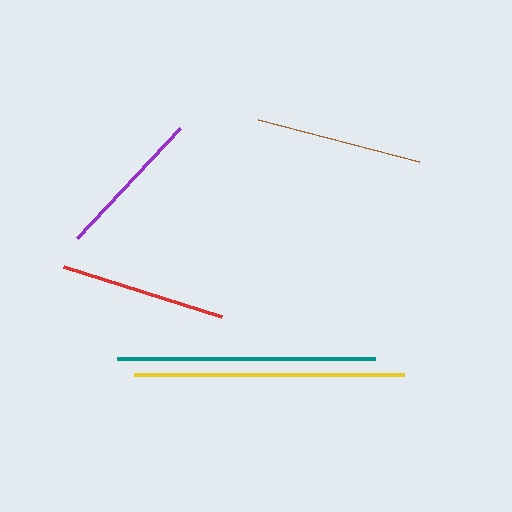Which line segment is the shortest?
The purple line is the shortest at approximately 151 pixels.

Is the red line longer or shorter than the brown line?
The brown line is longer than the red line.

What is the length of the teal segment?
The teal segment is approximately 258 pixels long.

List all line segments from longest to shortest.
From longest to shortest: yellow, teal, brown, red, purple.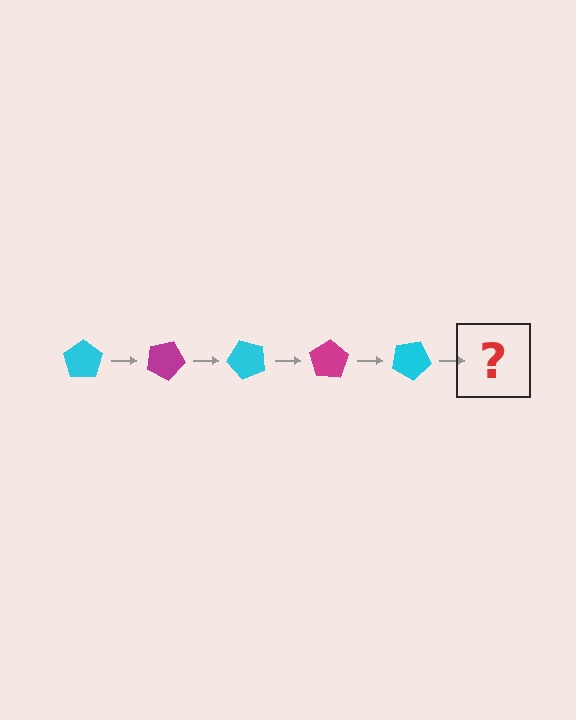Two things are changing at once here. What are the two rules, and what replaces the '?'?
The two rules are that it rotates 25 degrees each step and the color cycles through cyan and magenta. The '?' should be a magenta pentagon, rotated 125 degrees from the start.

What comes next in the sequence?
The next element should be a magenta pentagon, rotated 125 degrees from the start.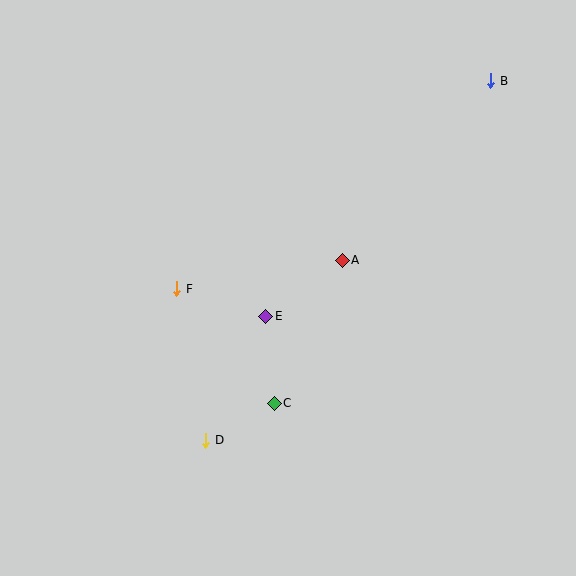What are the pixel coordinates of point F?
Point F is at (177, 289).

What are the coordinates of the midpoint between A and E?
The midpoint between A and E is at (304, 288).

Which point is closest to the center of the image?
Point E at (266, 316) is closest to the center.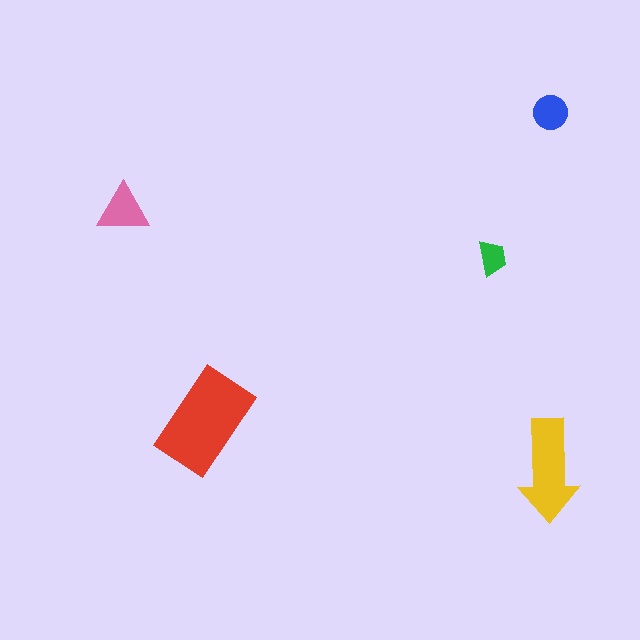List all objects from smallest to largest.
The green trapezoid, the blue circle, the pink triangle, the yellow arrow, the red rectangle.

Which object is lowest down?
The yellow arrow is bottommost.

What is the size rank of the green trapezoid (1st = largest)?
5th.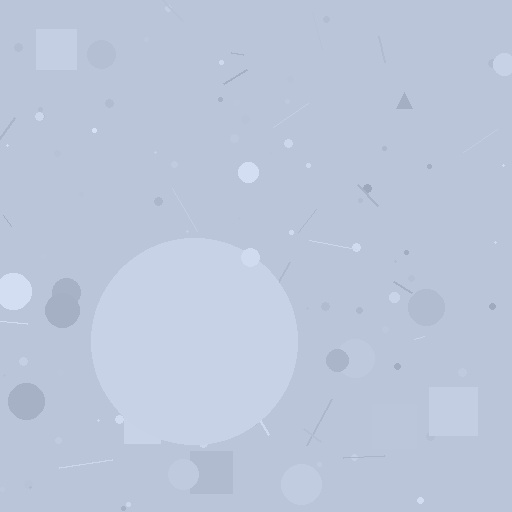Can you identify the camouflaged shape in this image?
The camouflaged shape is a circle.